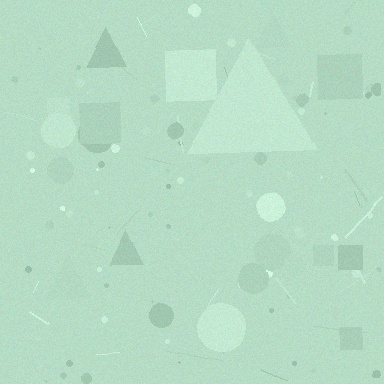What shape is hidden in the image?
A triangle is hidden in the image.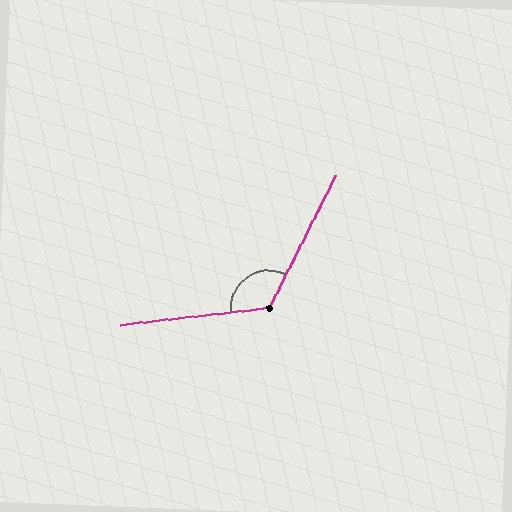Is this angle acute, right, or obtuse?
It is obtuse.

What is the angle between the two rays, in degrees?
Approximately 123 degrees.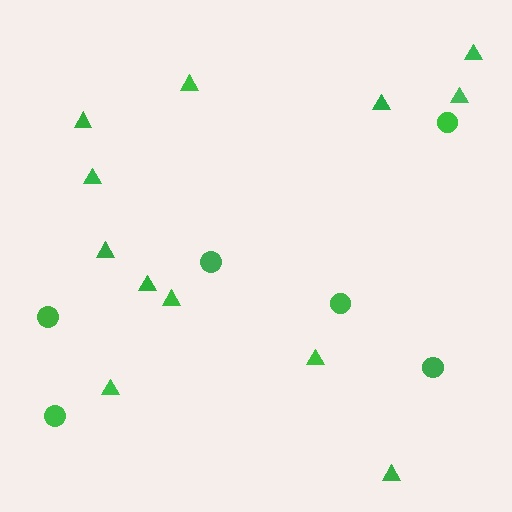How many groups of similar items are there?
There are 2 groups: one group of triangles (12) and one group of circles (6).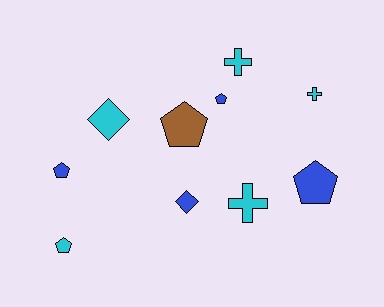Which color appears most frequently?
Cyan, with 5 objects.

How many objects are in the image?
There are 10 objects.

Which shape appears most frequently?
Pentagon, with 5 objects.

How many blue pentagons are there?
There are 3 blue pentagons.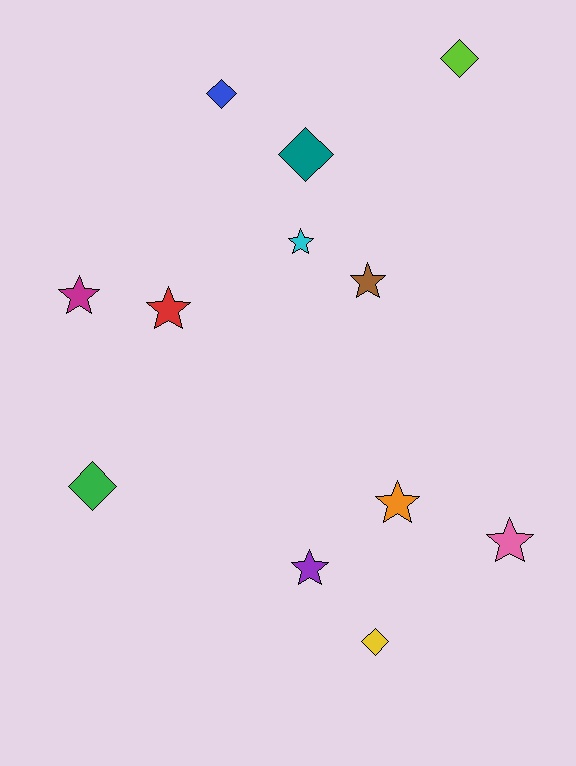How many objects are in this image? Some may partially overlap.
There are 12 objects.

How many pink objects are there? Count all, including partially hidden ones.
There is 1 pink object.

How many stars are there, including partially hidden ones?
There are 7 stars.